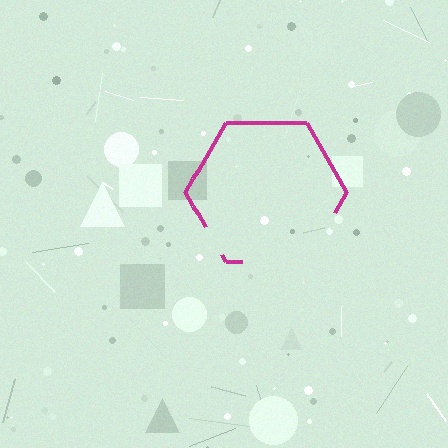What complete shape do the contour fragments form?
The contour fragments form a hexagon.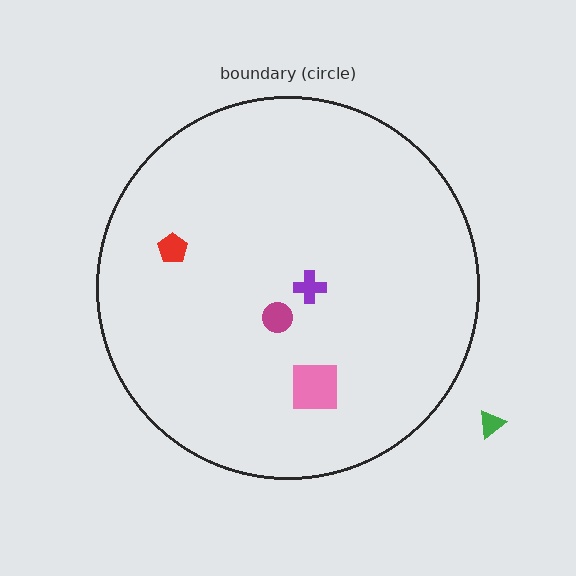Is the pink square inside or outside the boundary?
Inside.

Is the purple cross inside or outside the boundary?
Inside.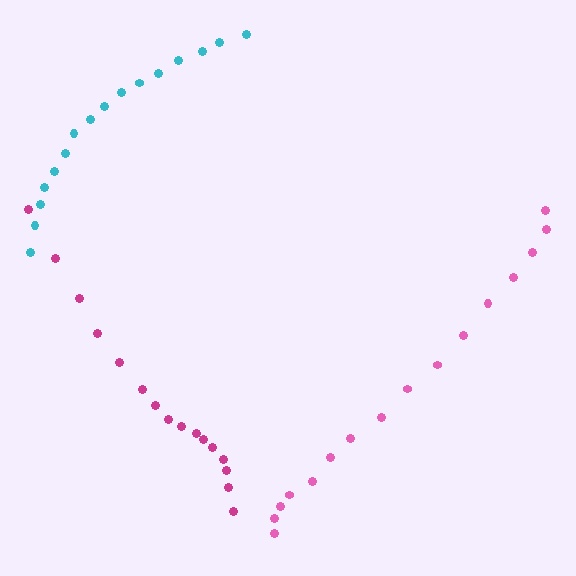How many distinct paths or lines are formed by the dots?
There are 3 distinct paths.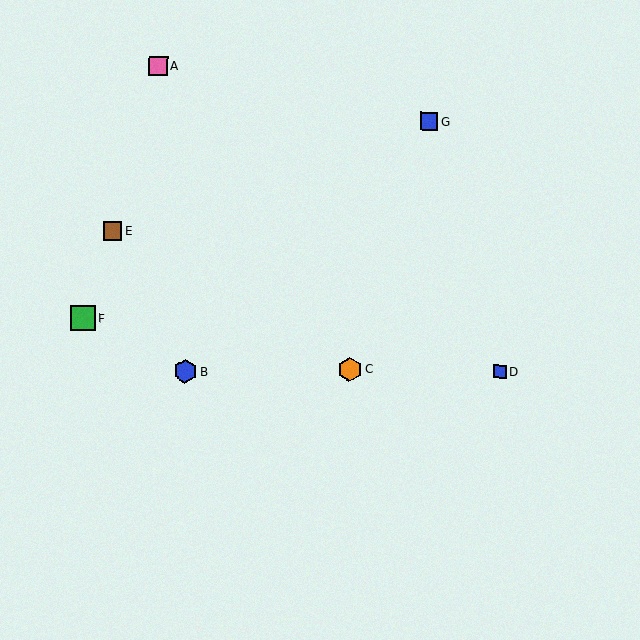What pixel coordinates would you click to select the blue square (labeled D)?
Click at (500, 372) to select the blue square D.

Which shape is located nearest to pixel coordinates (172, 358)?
The blue hexagon (labeled B) at (185, 371) is nearest to that location.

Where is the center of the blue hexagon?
The center of the blue hexagon is at (185, 371).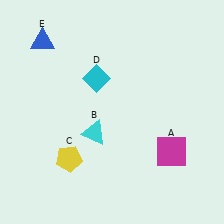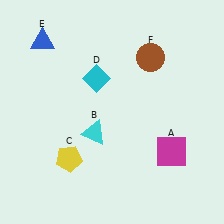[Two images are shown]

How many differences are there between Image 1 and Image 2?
There is 1 difference between the two images.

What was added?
A brown circle (F) was added in Image 2.